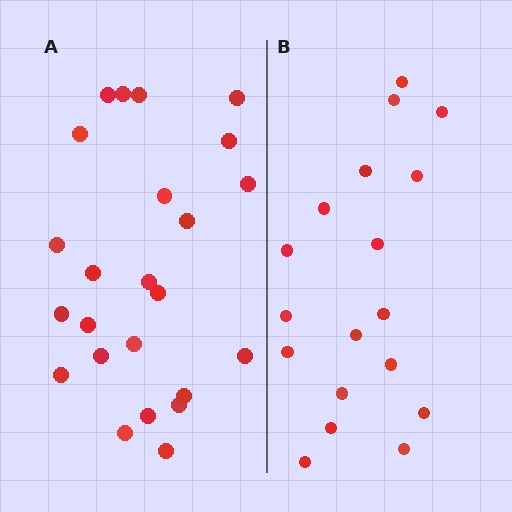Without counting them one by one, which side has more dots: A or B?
Region A (the left region) has more dots.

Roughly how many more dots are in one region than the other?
Region A has about 6 more dots than region B.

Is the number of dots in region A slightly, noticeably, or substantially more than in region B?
Region A has noticeably more, but not dramatically so. The ratio is roughly 1.3 to 1.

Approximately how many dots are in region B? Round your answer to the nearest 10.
About 20 dots. (The exact count is 18, which rounds to 20.)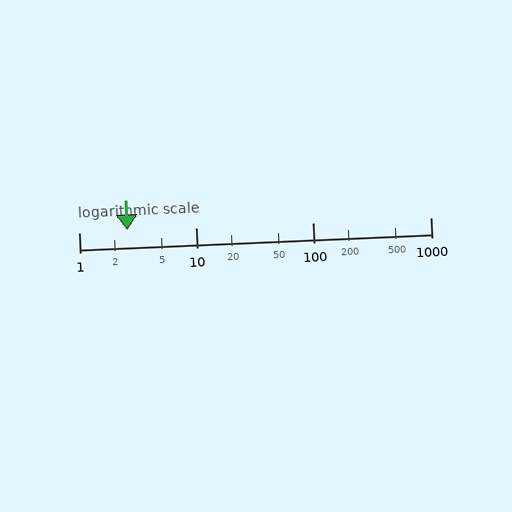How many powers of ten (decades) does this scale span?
The scale spans 3 decades, from 1 to 1000.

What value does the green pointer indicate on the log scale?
The pointer indicates approximately 2.6.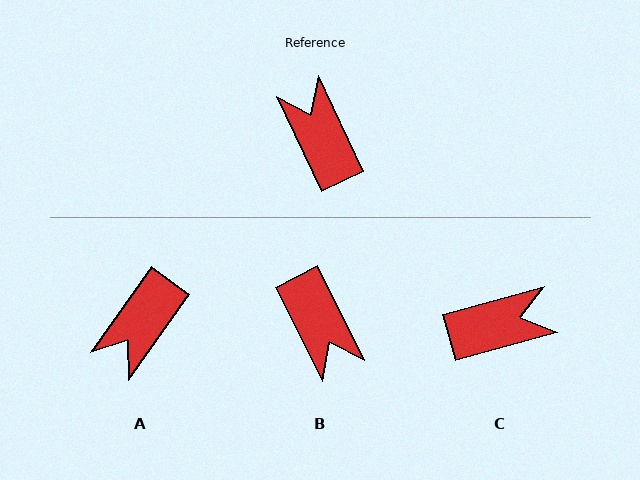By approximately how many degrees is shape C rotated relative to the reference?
Approximately 100 degrees clockwise.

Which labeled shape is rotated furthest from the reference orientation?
B, about 179 degrees away.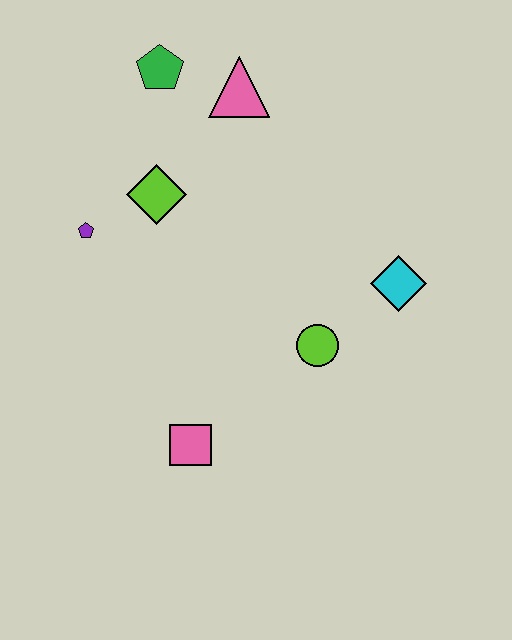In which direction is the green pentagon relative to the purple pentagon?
The green pentagon is above the purple pentagon.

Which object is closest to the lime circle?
The cyan diamond is closest to the lime circle.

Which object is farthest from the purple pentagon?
The cyan diamond is farthest from the purple pentagon.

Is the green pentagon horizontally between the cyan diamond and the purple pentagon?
Yes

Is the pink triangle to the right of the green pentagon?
Yes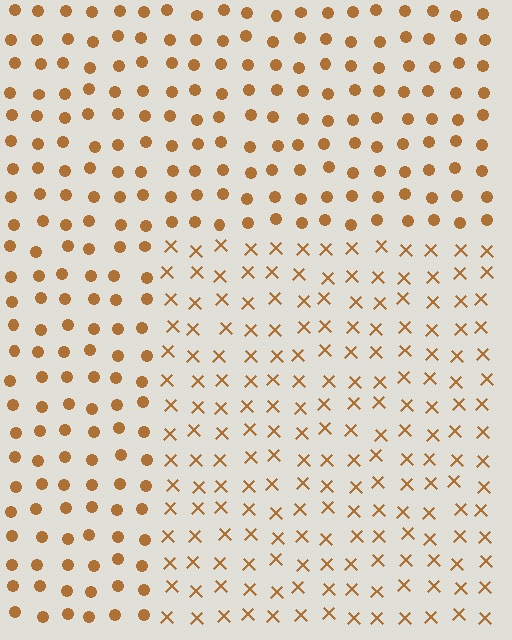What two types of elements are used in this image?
The image uses X marks inside the rectangle region and circles outside it.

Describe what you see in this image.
The image is filled with small brown elements arranged in a uniform grid. A rectangle-shaped region contains X marks, while the surrounding area contains circles. The boundary is defined purely by the change in element shape.